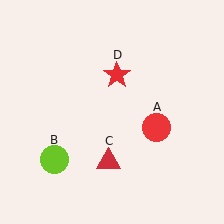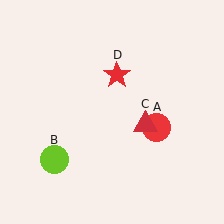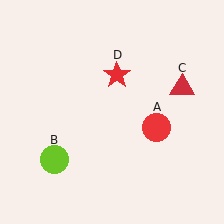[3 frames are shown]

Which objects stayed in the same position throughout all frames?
Red circle (object A) and lime circle (object B) and red star (object D) remained stationary.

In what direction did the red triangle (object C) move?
The red triangle (object C) moved up and to the right.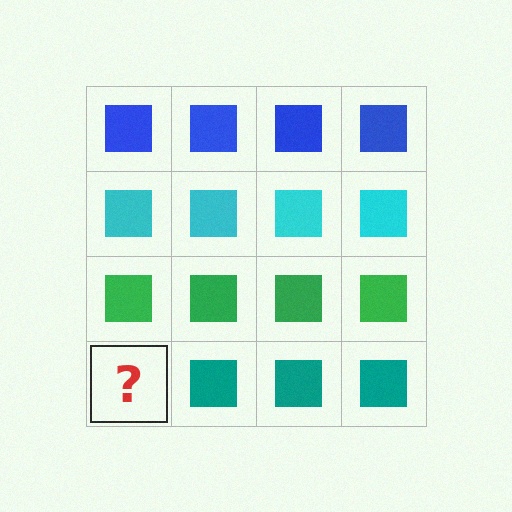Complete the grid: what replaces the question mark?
The question mark should be replaced with a teal square.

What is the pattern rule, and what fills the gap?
The rule is that each row has a consistent color. The gap should be filled with a teal square.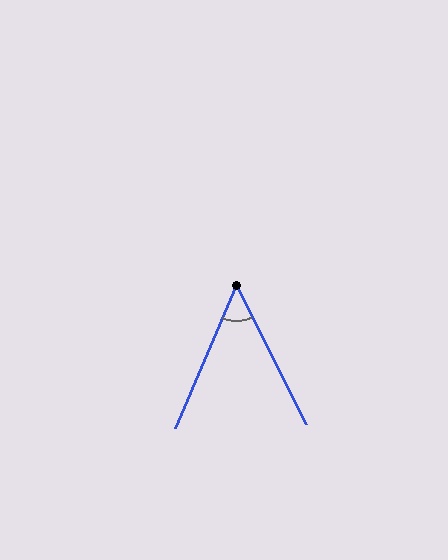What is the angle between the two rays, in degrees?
Approximately 50 degrees.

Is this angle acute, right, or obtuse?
It is acute.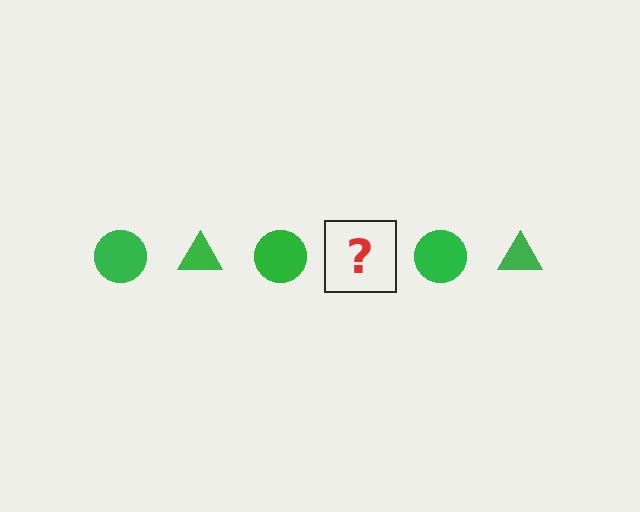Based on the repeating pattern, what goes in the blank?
The blank should be a green triangle.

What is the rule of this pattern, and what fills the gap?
The rule is that the pattern cycles through circle, triangle shapes in green. The gap should be filled with a green triangle.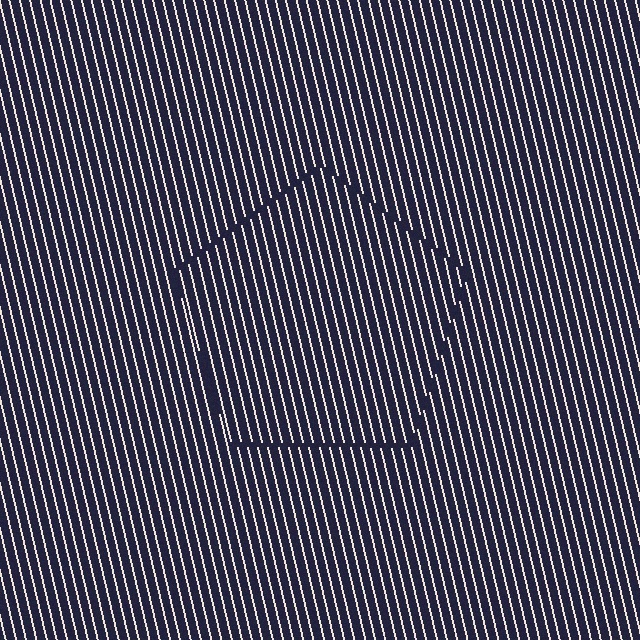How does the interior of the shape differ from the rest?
The interior of the shape contains the same grating, shifted by half a period — the contour is defined by the phase discontinuity where line-ends from the inner and outer gratings abut.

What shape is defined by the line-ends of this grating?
An illusory pentagon. The interior of the shape contains the same grating, shifted by half a period — the contour is defined by the phase discontinuity where line-ends from the inner and outer gratings abut.